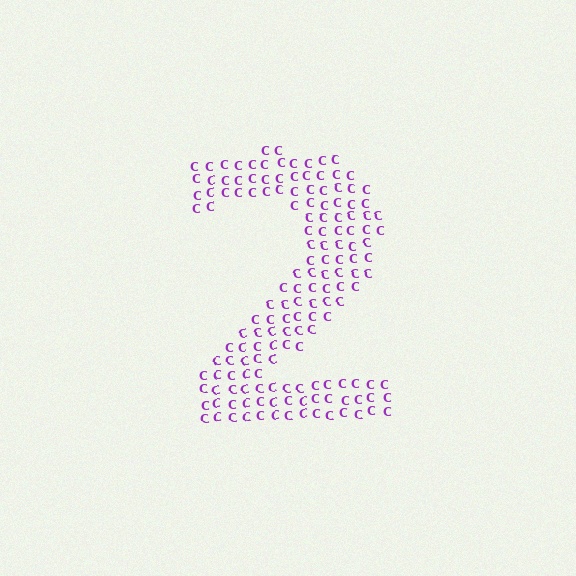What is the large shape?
The large shape is the digit 2.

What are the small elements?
The small elements are letter C's.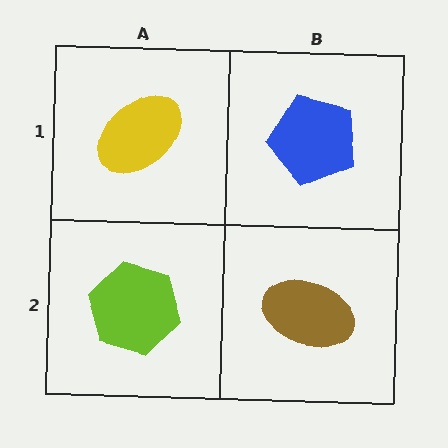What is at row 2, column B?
A brown ellipse.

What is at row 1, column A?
A yellow ellipse.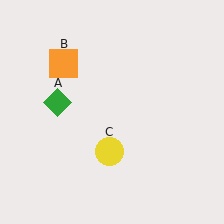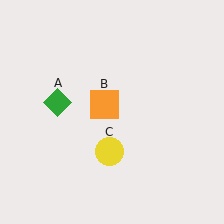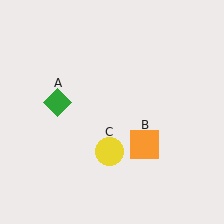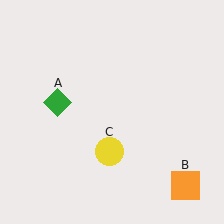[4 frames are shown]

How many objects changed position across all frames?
1 object changed position: orange square (object B).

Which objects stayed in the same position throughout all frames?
Green diamond (object A) and yellow circle (object C) remained stationary.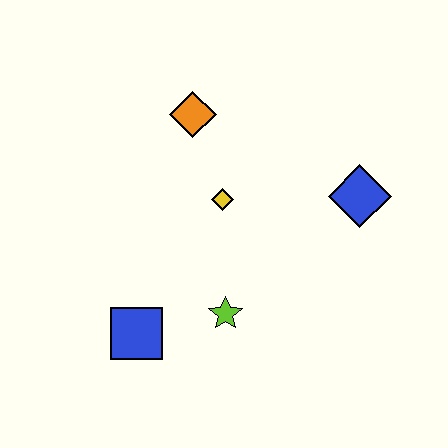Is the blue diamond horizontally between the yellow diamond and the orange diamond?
No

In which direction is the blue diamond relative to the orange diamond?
The blue diamond is to the right of the orange diamond.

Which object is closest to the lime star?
The blue square is closest to the lime star.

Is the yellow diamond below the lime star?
No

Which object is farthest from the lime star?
The orange diamond is farthest from the lime star.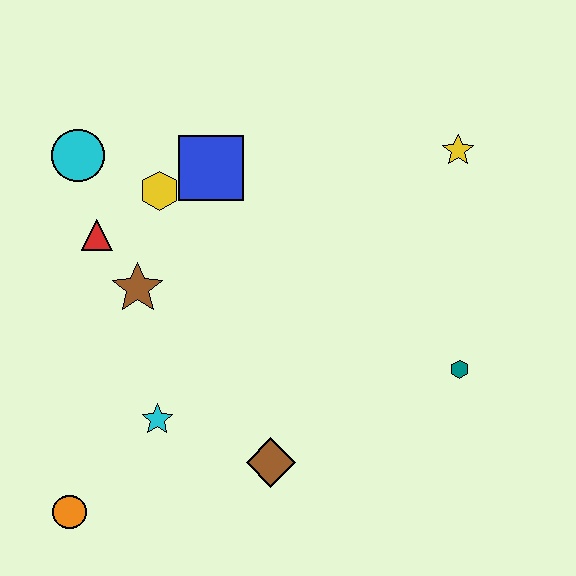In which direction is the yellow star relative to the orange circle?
The yellow star is to the right of the orange circle.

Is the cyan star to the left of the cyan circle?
No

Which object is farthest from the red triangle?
The teal hexagon is farthest from the red triangle.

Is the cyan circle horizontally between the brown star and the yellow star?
No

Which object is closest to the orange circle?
The cyan star is closest to the orange circle.